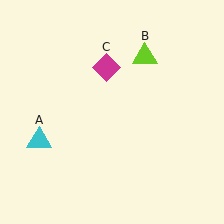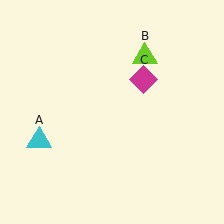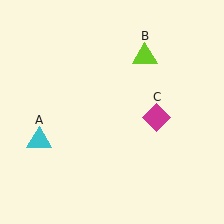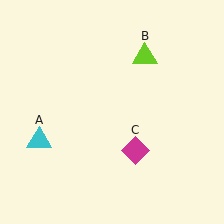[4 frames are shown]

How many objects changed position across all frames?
1 object changed position: magenta diamond (object C).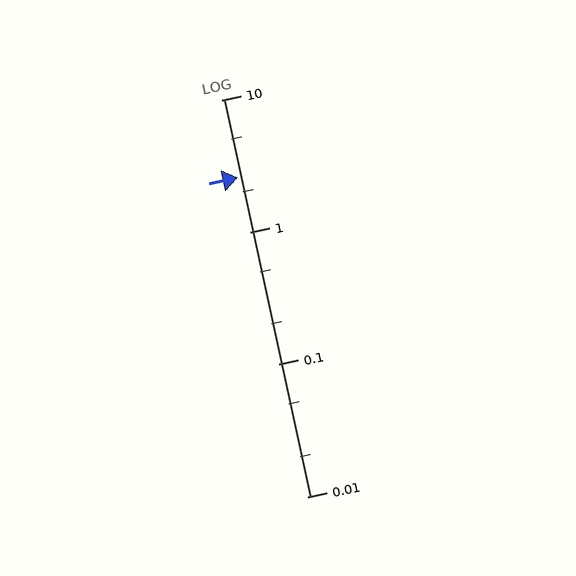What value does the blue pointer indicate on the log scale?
The pointer indicates approximately 2.6.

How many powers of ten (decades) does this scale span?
The scale spans 3 decades, from 0.01 to 10.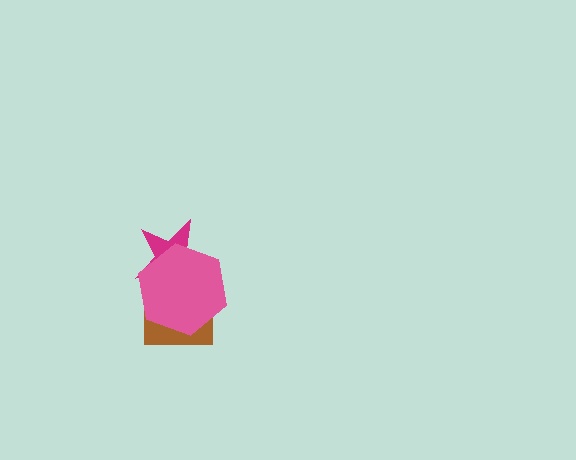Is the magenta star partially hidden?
Yes, it is partially covered by another shape.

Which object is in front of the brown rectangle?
The pink hexagon is in front of the brown rectangle.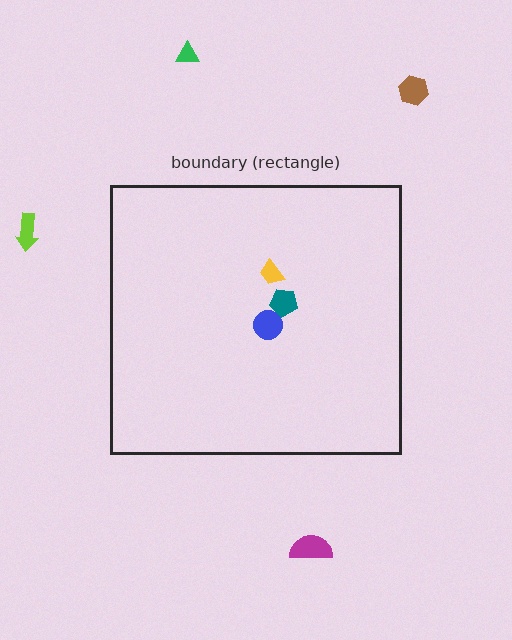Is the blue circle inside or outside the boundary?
Inside.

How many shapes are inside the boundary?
3 inside, 4 outside.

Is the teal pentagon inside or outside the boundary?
Inside.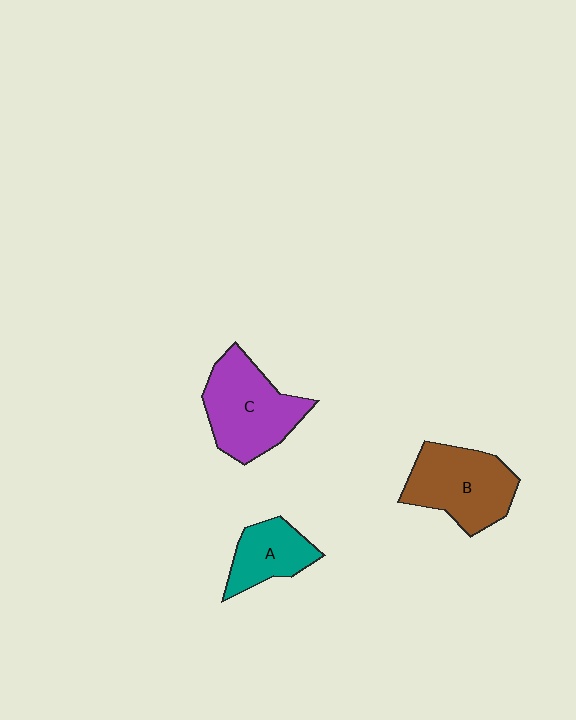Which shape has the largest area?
Shape C (purple).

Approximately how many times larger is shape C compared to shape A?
Approximately 1.7 times.